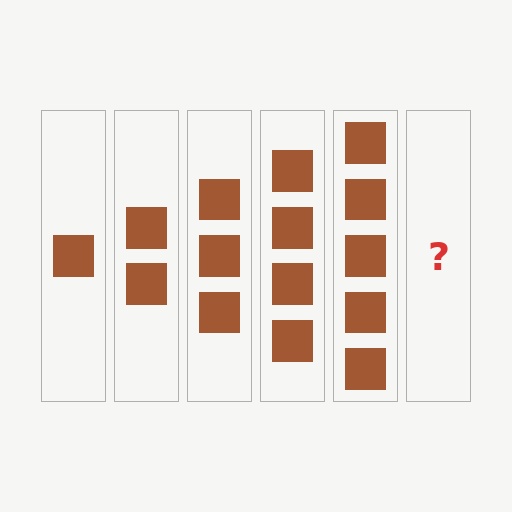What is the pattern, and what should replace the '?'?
The pattern is that each step adds one more square. The '?' should be 6 squares.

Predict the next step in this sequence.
The next step is 6 squares.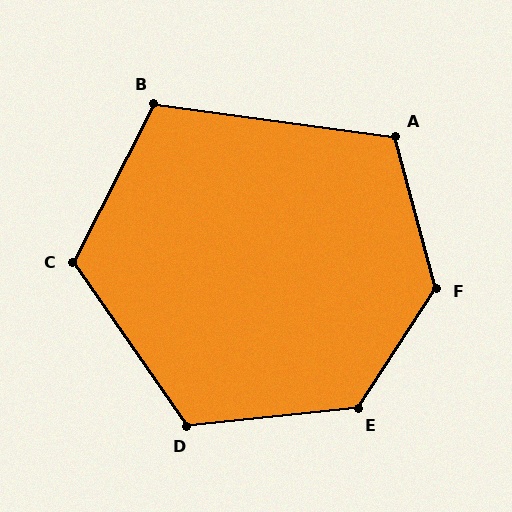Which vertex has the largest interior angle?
F, at approximately 132 degrees.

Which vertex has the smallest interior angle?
B, at approximately 109 degrees.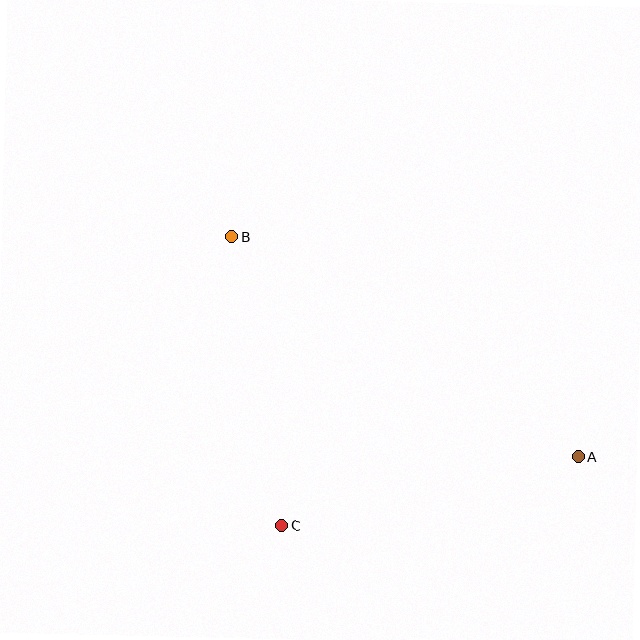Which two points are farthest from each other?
Points A and B are farthest from each other.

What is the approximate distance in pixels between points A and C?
The distance between A and C is approximately 304 pixels.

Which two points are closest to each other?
Points B and C are closest to each other.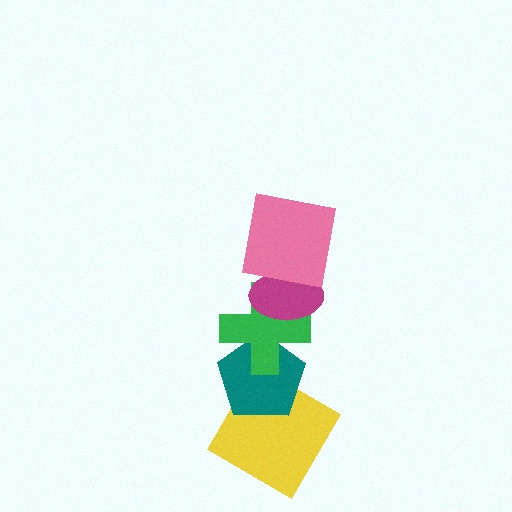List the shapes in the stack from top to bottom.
From top to bottom: the pink square, the magenta ellipse, the green cross, the teal pentagon, the yellow diamond.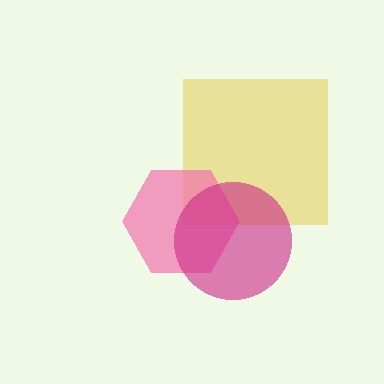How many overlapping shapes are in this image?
There are 3 overlapping shapes in the image.